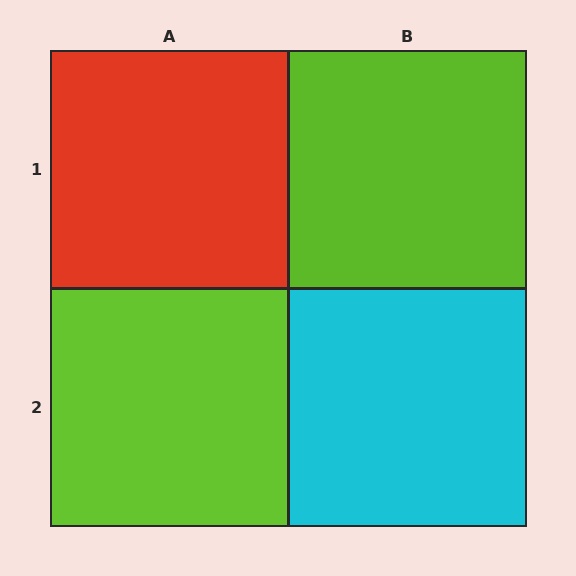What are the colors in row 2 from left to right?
Lime, cyan.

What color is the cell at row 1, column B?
Lime.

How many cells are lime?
2 cells are lime.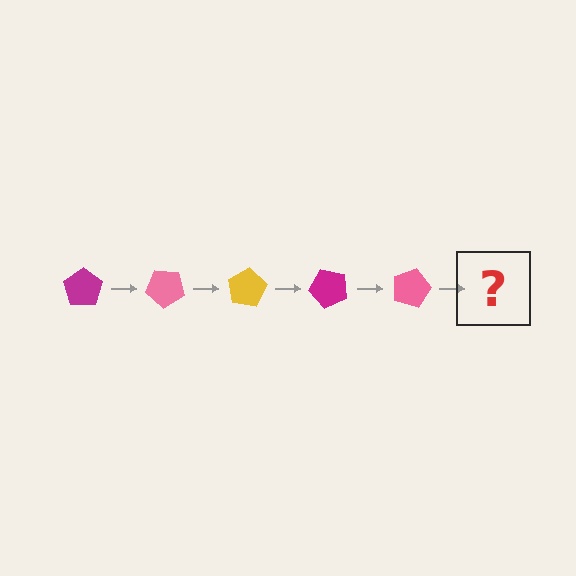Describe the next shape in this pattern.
It should be a yellow pentagon, rotated 200 degrees from the start.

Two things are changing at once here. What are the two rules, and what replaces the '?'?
The two rules are that it rotates 40 degrees each step and the color cycles through magenta, pink, and yellow. The '?' should be a yellow pentagon, rotated 200 degrees from the start.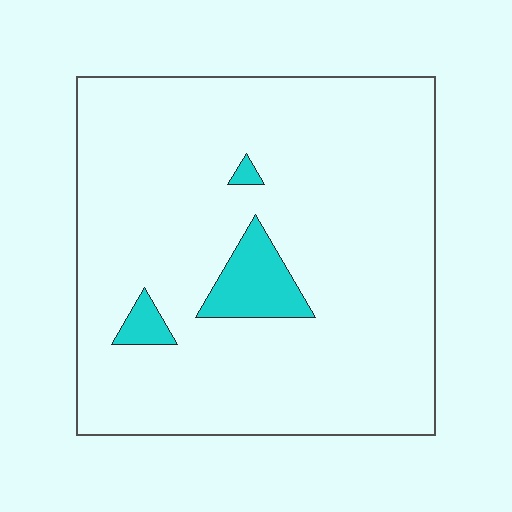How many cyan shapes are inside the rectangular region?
3.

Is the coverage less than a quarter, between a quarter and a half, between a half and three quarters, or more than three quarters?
Less than a quarter.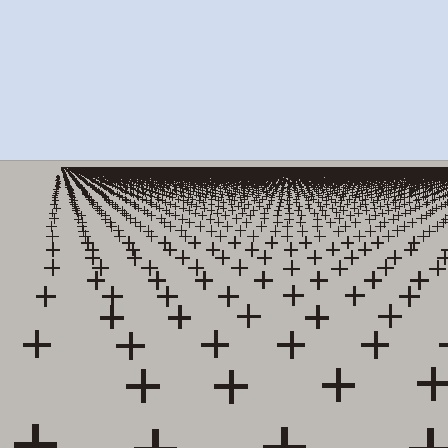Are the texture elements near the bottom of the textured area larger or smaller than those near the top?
Larger. Near the bottom, elements are closer to the viewer and appear at a bigger on-screen size.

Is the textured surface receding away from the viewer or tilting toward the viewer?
The surface is receding away from the viewer. Texture elements get smaller and denser toward the top.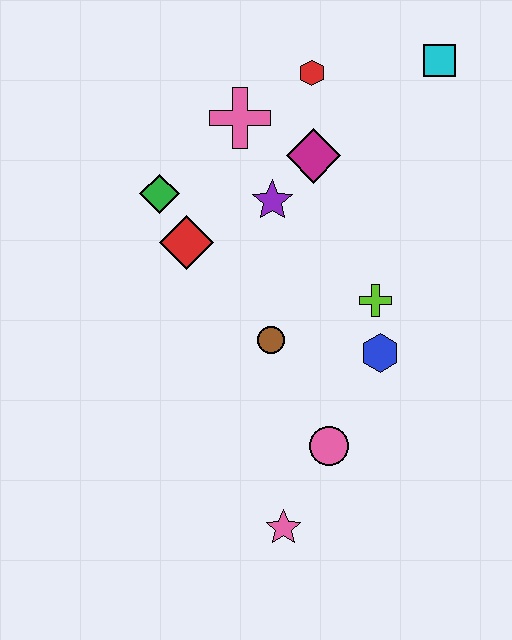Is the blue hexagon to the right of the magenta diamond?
Yes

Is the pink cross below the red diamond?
No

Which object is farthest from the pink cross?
The pink star is farthest from the pink cross.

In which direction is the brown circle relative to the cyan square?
The brown circle is below the cyan square.